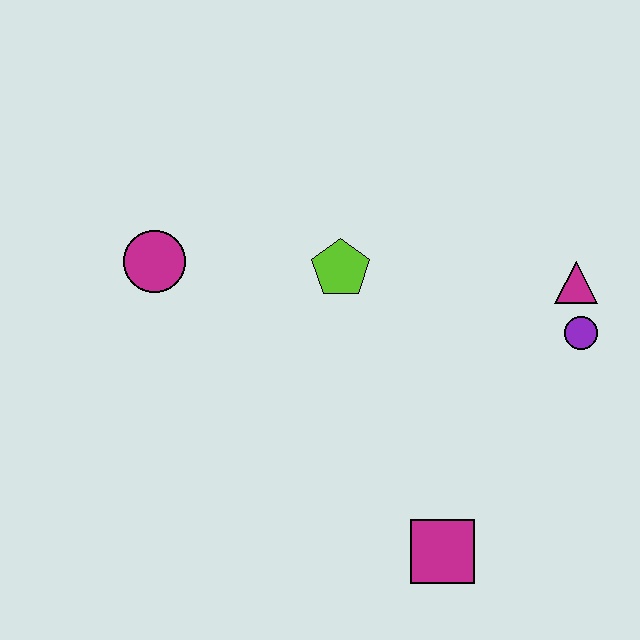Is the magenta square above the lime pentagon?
No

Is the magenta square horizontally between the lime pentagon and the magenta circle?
No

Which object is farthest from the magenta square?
The magenta circle is farthest from the magenta square.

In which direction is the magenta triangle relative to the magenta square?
The magenta triangle is above the magenta square.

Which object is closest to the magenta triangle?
The purple circle is closest to the magenta triangle.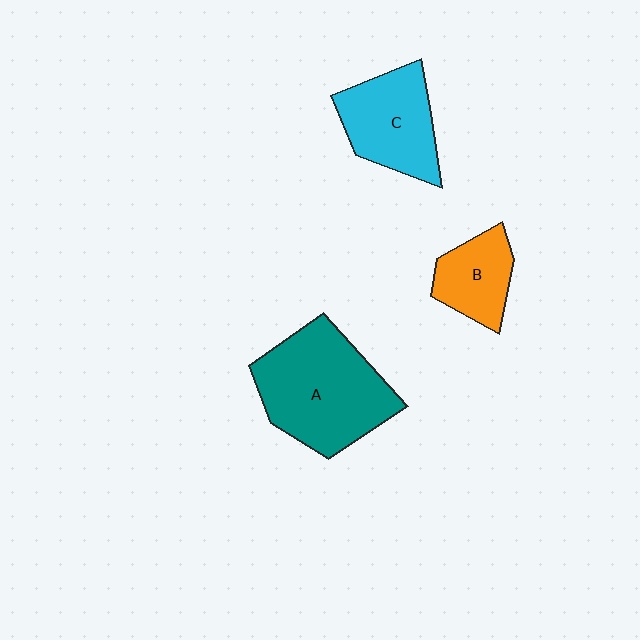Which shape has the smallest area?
Shape B (orange).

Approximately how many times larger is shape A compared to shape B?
Approximately 2.2 times.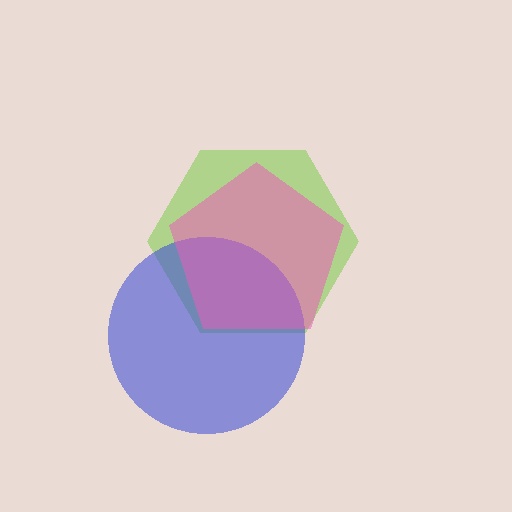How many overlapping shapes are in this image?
There are 3 overlapping shapes in the image.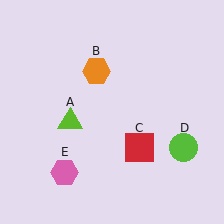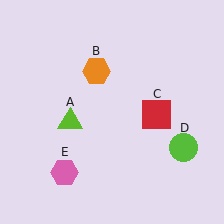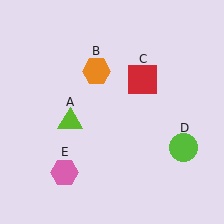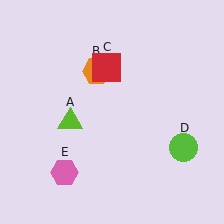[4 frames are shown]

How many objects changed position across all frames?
1 object changed position: red square (object C).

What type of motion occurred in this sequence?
The red square (object C) rotated counterclockwise around the center of the scene.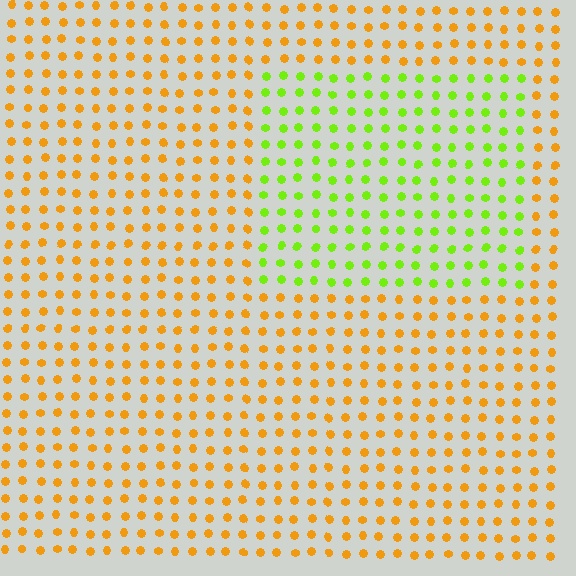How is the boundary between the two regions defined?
The boundary is defined purely by a slight shift in hue (about 57 degrees). Spacing, size, and orientation are identical on both sides.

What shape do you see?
I see a rectangle.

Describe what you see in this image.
The image is filled with small orange elements in a uniform arrangement. A rectangle-shaped region is visible where the elements are tinted to a slightly different hue, forming a subtle color boundary.